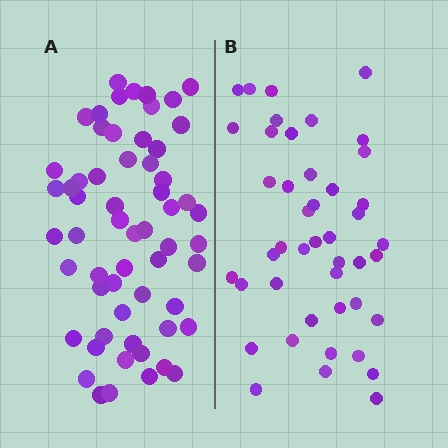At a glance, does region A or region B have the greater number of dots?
Region A (the left region) has more dots.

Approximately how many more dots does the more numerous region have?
Region A has approximately 15 more dots than region B.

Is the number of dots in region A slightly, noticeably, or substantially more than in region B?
Region A has noticeably more, but not dramatically so. The ratio is roughly 1.3 to 1.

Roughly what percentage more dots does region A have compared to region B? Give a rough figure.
About 35% more.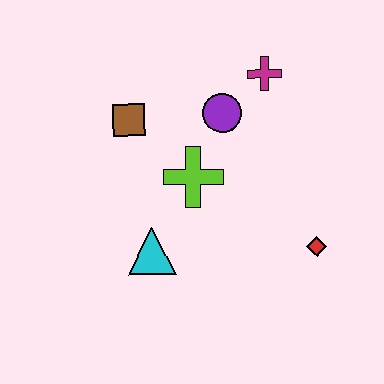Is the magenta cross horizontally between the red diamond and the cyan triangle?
Yes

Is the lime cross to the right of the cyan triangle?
Yes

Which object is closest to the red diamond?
The lime cross is closest to the red diamond.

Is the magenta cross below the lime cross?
No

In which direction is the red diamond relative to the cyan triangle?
The red diamond is to the right of the cyan triangle.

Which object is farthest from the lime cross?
The red diamond is farthest from the lime cross.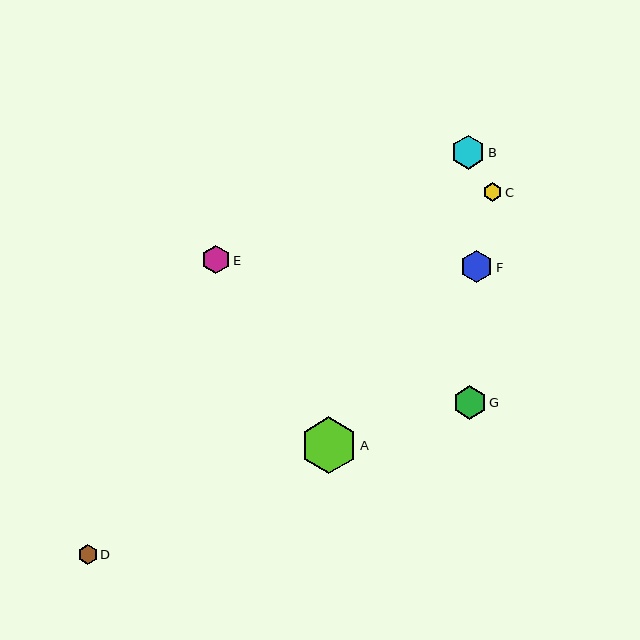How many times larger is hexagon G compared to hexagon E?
Hexagon G is approximately 1.2 times the size of hexagon E.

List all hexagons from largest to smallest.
From largest to smallest: A, B, G, F, E, D, C.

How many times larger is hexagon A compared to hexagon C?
Hexagon A is approximately 3.1 times the size of hexagon C.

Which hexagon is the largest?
Hexagon A is the largest with a size of approximately 57 pixels.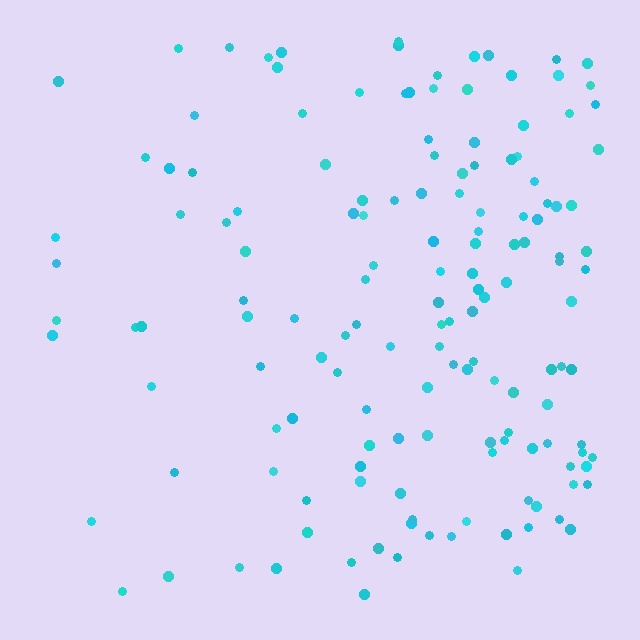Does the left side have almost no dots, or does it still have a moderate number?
Still a moderate number, just noticeably fewer than the right.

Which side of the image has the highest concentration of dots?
The right.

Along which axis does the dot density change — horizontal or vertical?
Horizontal.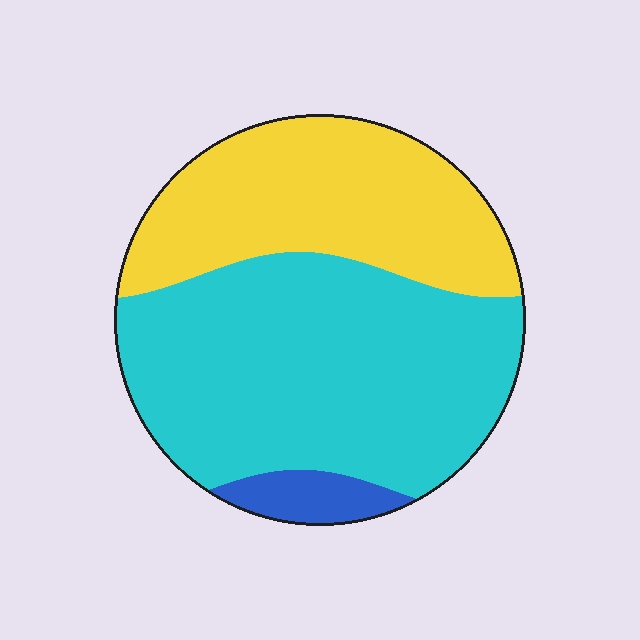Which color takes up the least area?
Blue, at roughly 5%.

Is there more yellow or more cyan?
Cyan.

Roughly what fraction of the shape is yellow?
Yellow takes up about three eighths (3/8) of the shape.